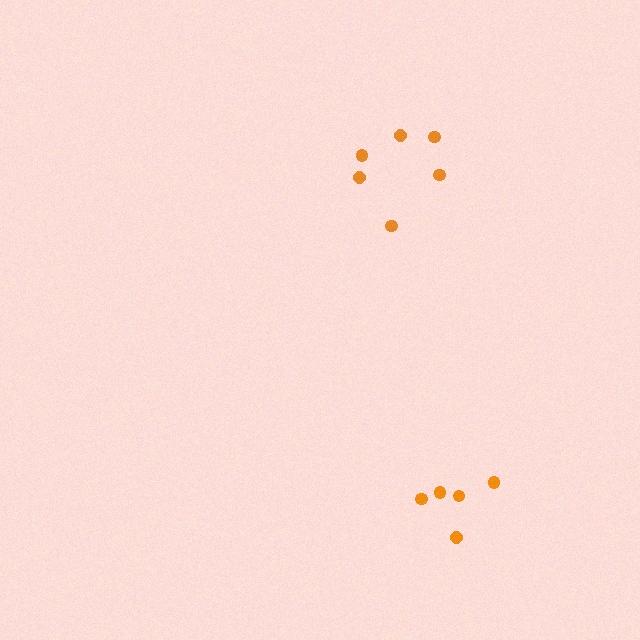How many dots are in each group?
Group 1: 6 dots, Group 2: 5 dots (11 total).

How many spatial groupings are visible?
There are 2 spatial groupings.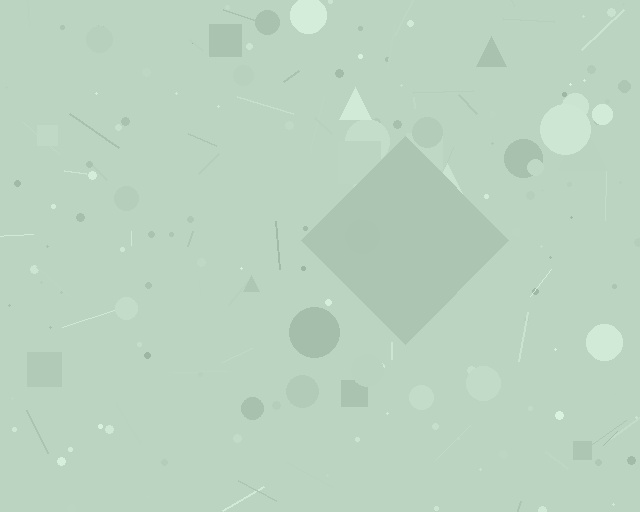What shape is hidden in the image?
A diamond is hidden in the image.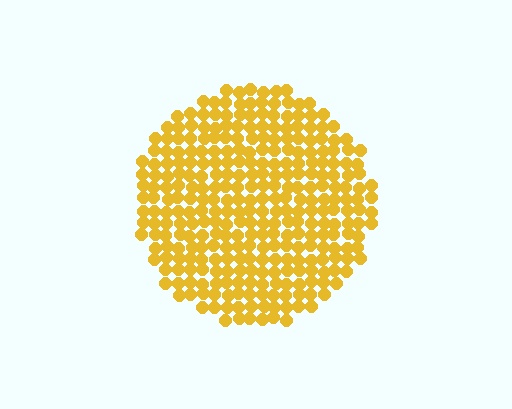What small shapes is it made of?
It is made of small circles.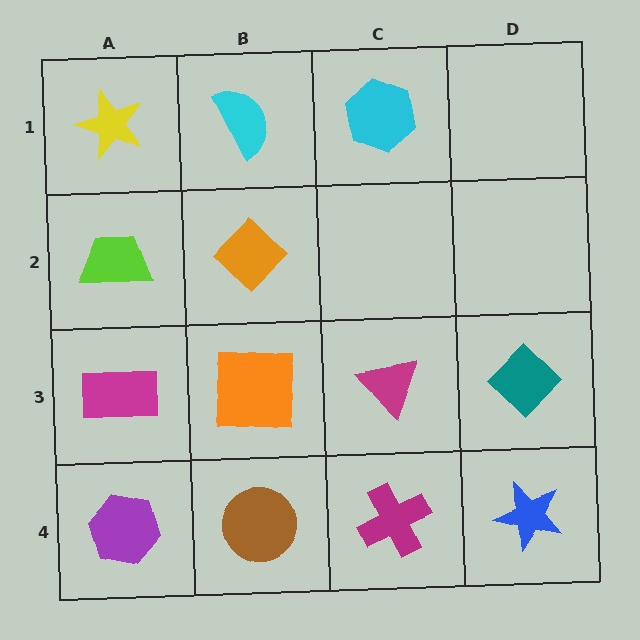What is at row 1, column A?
A yellow star.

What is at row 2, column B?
An orange diamond.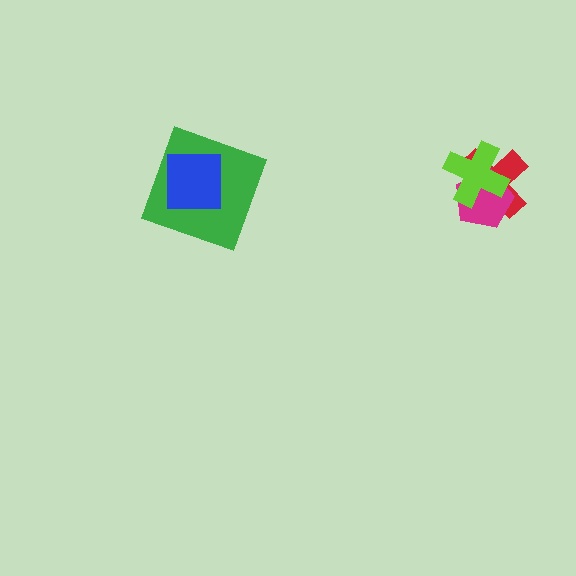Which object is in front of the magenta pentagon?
The lime cross is in front of the magenta pentagon.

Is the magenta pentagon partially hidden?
Yes, it is partially covered by another shape.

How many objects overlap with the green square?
1 object overlaps with the green square.